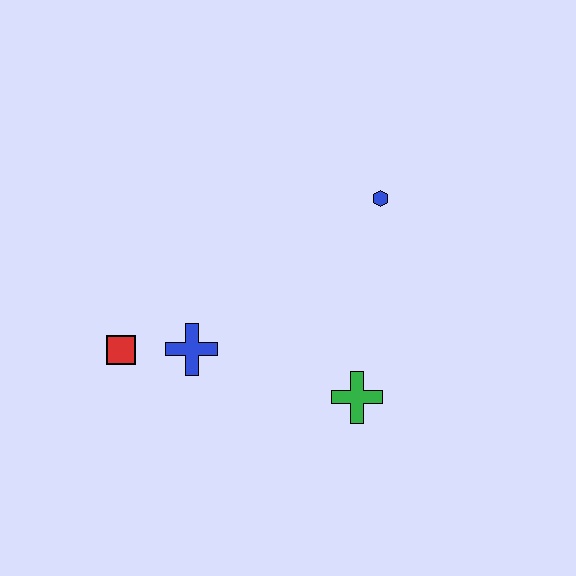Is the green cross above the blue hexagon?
No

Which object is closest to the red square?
The blue cross is closest to the red square.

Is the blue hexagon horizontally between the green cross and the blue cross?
No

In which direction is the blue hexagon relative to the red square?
The blue hexagon is to the right of the red square.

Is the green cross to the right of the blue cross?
Yes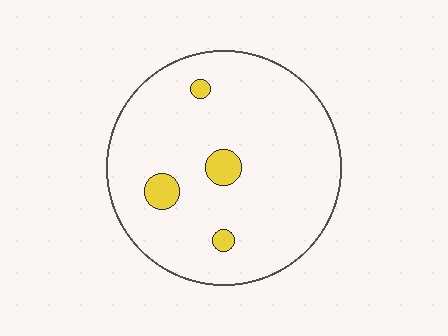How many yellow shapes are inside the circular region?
4.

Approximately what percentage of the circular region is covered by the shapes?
Approximately 5%.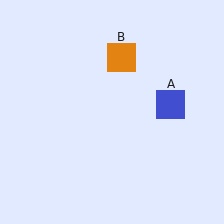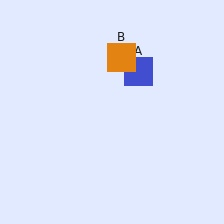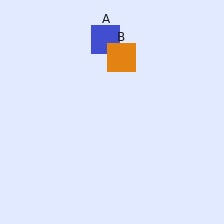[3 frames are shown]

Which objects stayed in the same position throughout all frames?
Orange square (object B) remained stationary.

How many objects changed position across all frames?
1 object changed position: blue square (object A).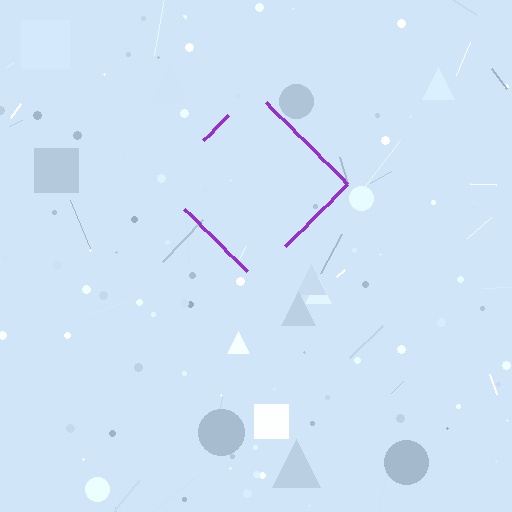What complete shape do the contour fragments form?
The contour fragments form a diamond.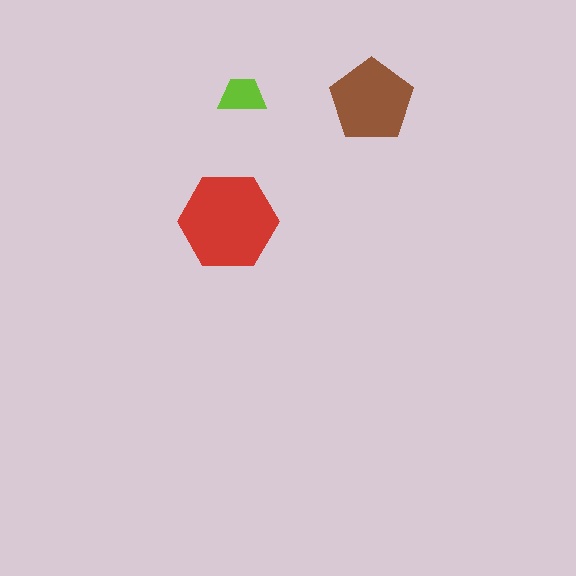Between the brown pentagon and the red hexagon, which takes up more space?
The red hexagon.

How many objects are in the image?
There are 3 objects in the image.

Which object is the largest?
The red hexagon.